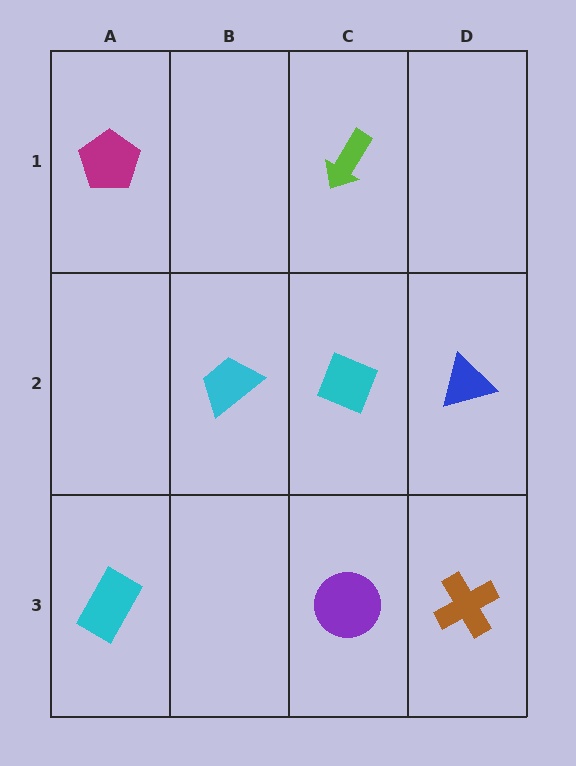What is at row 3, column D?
A brown cross.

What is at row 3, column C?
A purple circle.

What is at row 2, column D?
A blue triangle.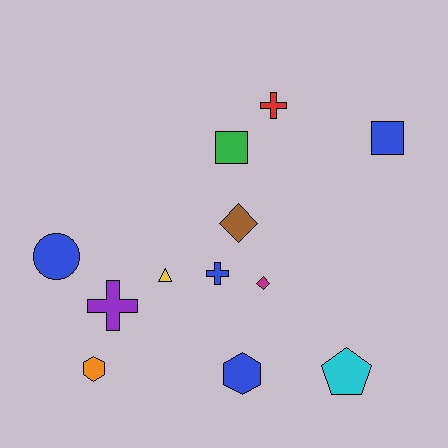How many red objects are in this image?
There is 1 red object.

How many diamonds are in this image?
There are 2 diamonds.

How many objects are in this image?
There are 12 objects.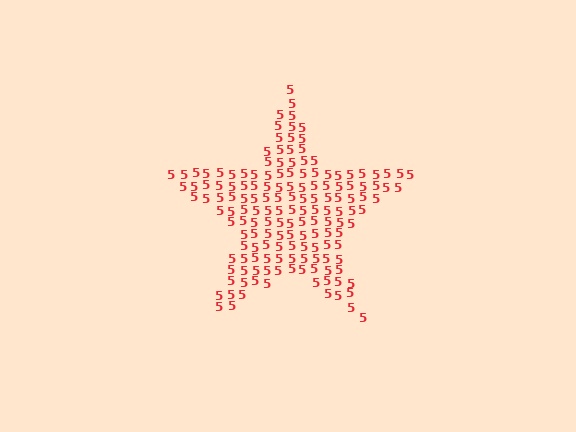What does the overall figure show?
The overall figure shows a star.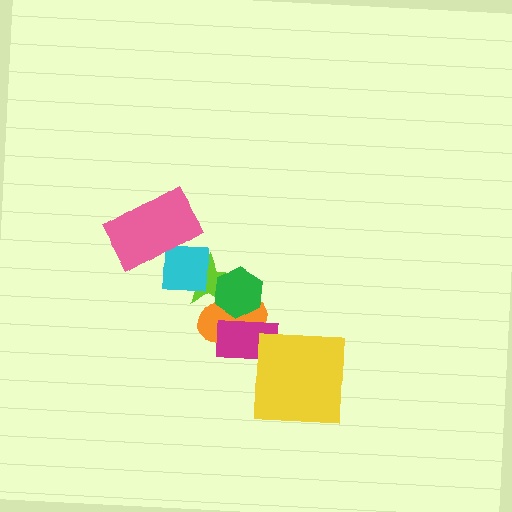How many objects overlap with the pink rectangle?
1 object overlaps with the pink rectangle.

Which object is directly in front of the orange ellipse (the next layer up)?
The green hexagon is directly in front of the orange ellipse.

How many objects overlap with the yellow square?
1 object overlaps with the yellow square.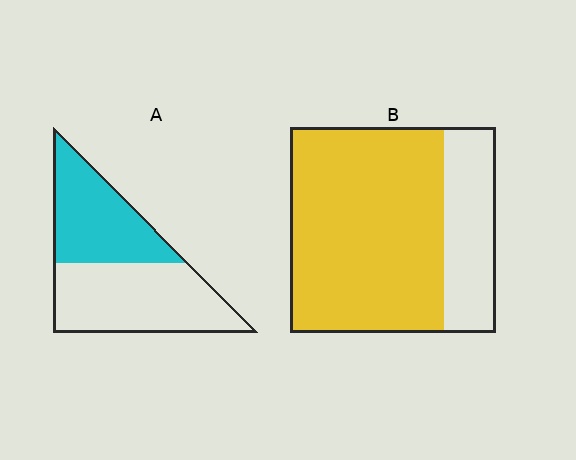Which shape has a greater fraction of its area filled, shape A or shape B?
Shape B.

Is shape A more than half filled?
No.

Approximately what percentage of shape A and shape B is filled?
A is approximately 45% and B is approximately 75%.